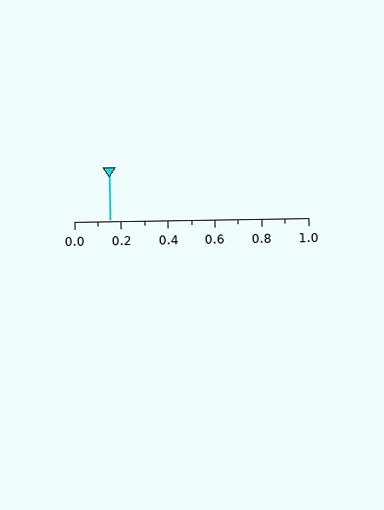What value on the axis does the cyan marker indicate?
The marker indicates approximately 0.15.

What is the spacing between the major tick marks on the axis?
The major ticks are spaced 0.2 apart.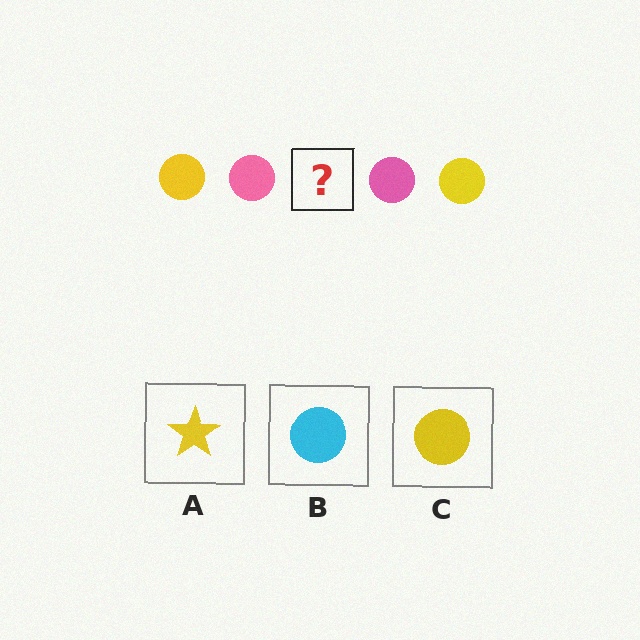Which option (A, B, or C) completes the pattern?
C.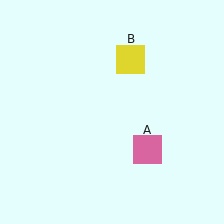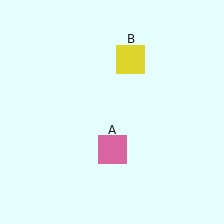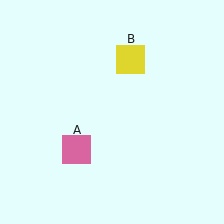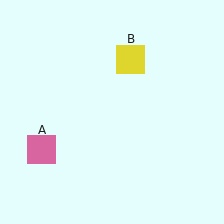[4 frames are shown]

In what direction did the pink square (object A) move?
The pink square (object A) moved left.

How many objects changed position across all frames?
1 object changed position: pink square (object A).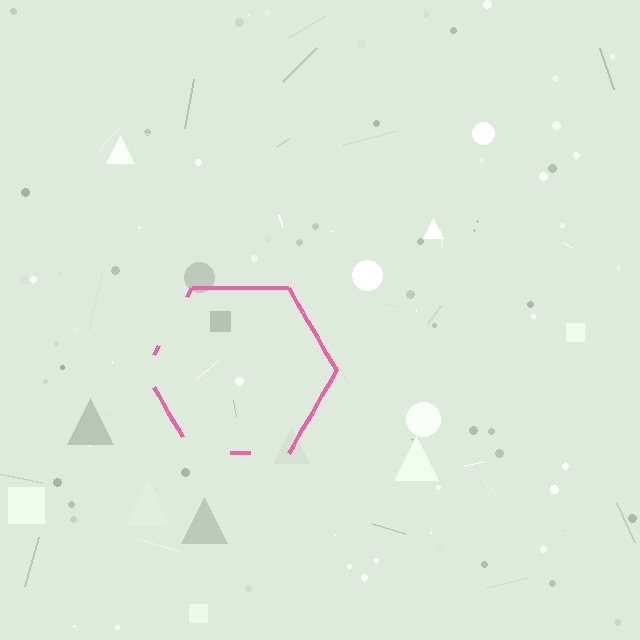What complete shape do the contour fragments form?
The contour fragments form a hexagon.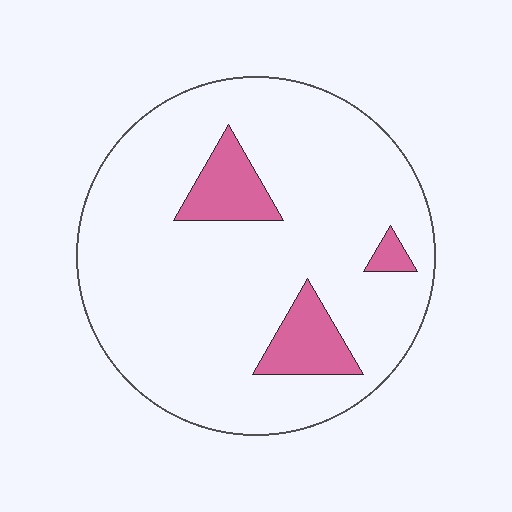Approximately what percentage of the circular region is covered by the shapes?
Approximately 10%.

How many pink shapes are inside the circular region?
3.